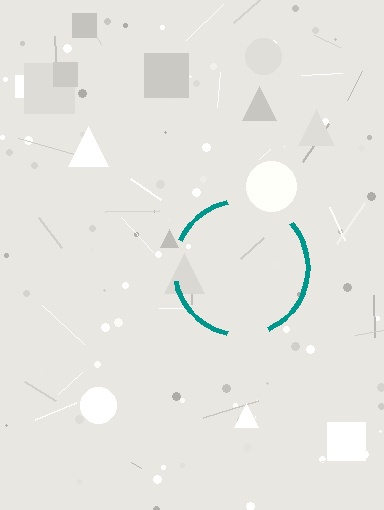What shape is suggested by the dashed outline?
The dashed outline suggests a circle.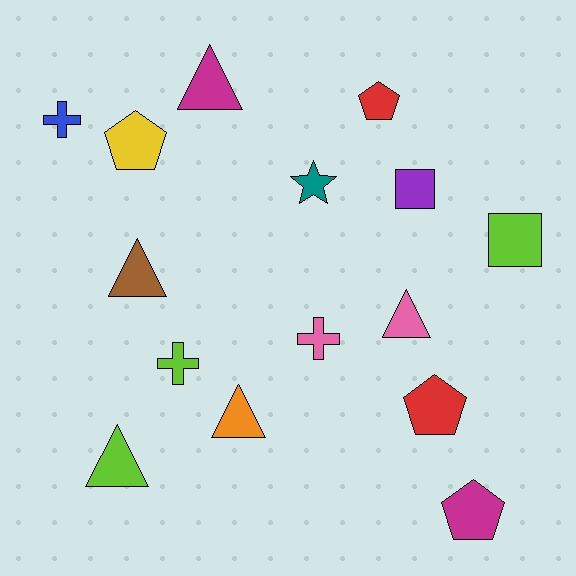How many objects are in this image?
There are 15 objects.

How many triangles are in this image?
There are 5 triangles.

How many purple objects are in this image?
There is 1 purple object.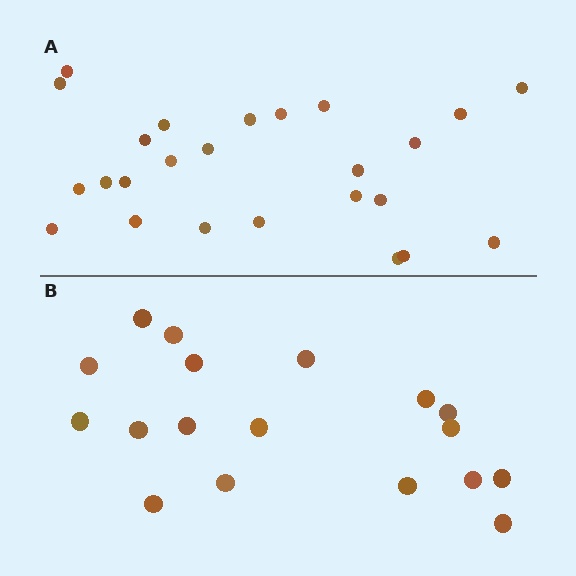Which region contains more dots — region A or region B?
Region A (the top region) has more dots.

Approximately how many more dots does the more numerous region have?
Region A has roughly 8 or so more dots than region B.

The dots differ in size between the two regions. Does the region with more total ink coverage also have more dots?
No. Region B has more total ink coverage because its dots are larger, but region A actually contains more individual dots. Total area can be misleading — the number of items is what matters here.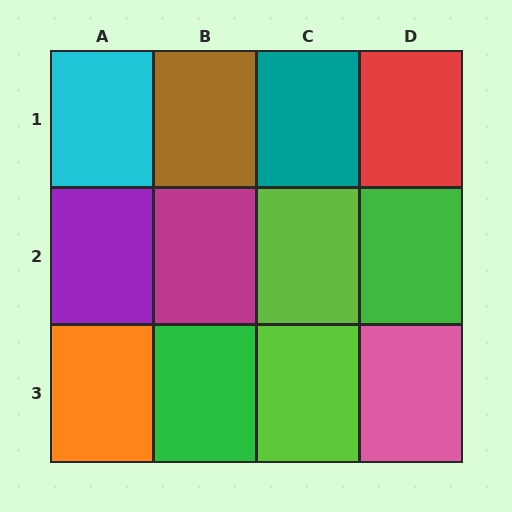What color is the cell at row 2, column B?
Magenta.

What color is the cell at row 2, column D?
Green.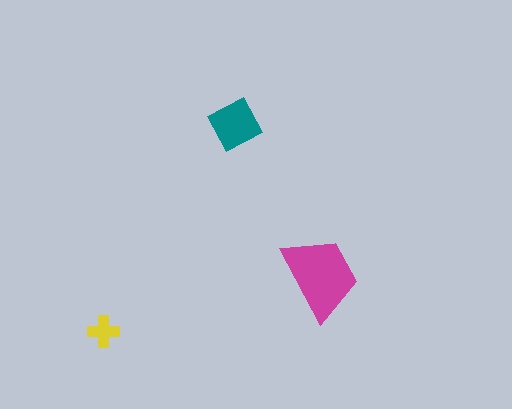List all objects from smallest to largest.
The yellow cross, the teal square, the magenta trapezoid.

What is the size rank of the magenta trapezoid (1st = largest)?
1st.